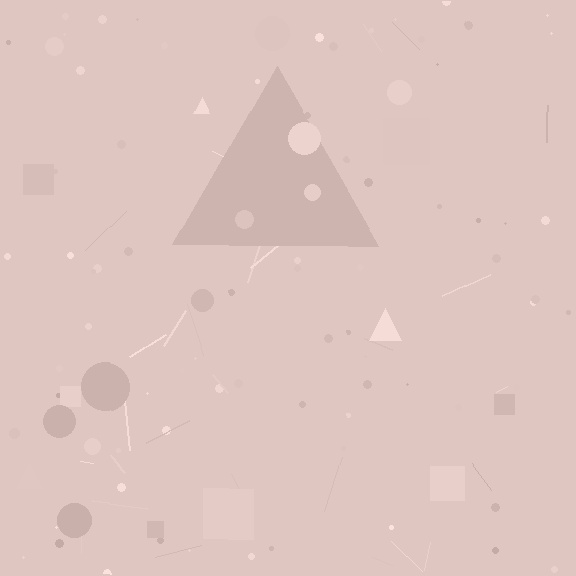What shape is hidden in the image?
A triangle is hidden in the image.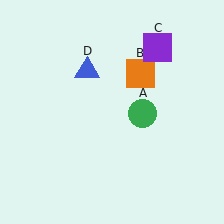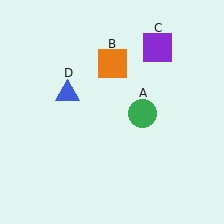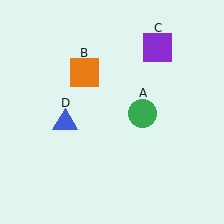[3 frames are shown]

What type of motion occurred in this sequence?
The orange square (object B), blue triangle (object D) rotated counterclockwise around the center of the scene.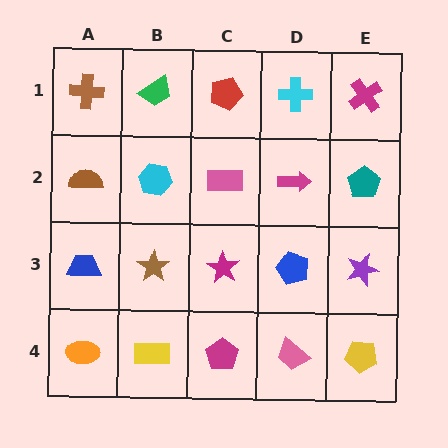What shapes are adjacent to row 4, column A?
A blue trapezoid (row 3, column A), a yellow rectangle (row 4, column B).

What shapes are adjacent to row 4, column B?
A brown star (row 3, column B), an orange ellipse (row 4, column A), a magenta pentagon (row 4, column C).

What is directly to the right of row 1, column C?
A cyan cross.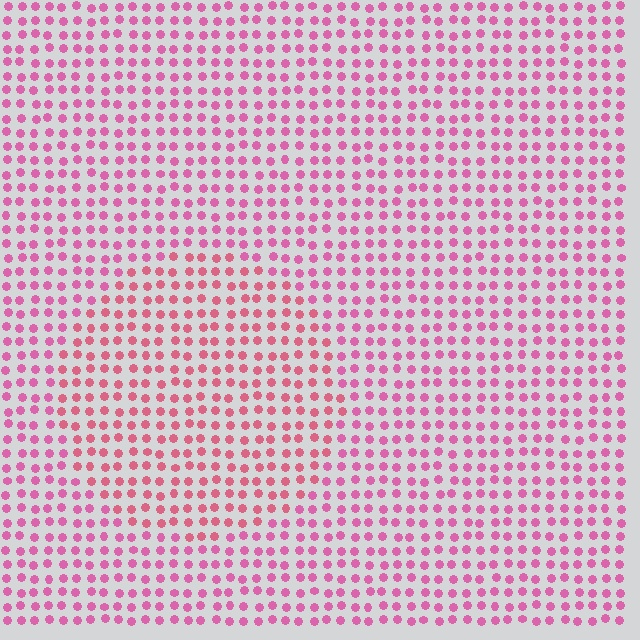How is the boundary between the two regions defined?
The boundary is defined purely by a slight shift in hue (about 20 degrees). Spacing, size, and orientation are identical on both sides.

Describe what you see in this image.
The image is filled with small pink elements in a uniform arrangement. A circle-shaped region is visible where the elements are tinted to a slightly different hue, forming a subtle color boundary.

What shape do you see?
I see a circle.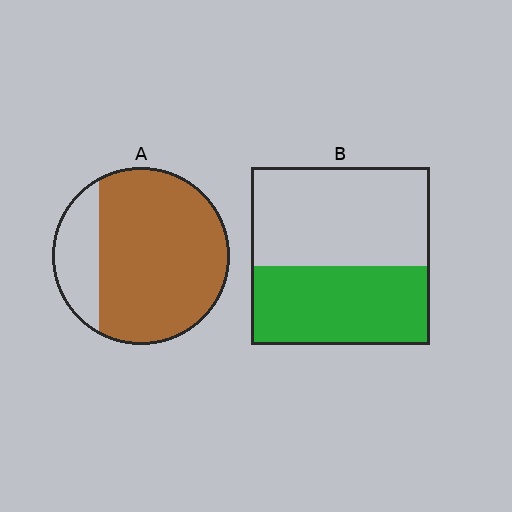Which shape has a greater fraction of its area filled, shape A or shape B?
Shape A.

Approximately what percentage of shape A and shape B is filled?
A is approximately 80% and B is approximately 45%.